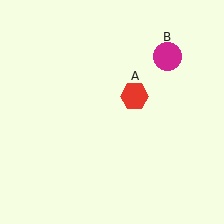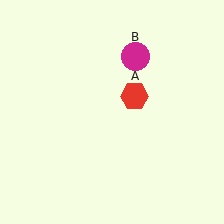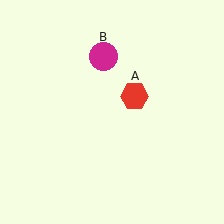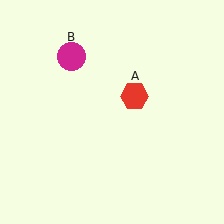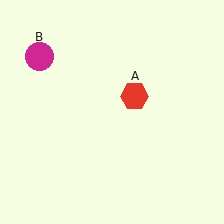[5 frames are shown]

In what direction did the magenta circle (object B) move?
The magenta circle (object B) moved left.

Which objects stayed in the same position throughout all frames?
Red hexagon (object A) remained stationary.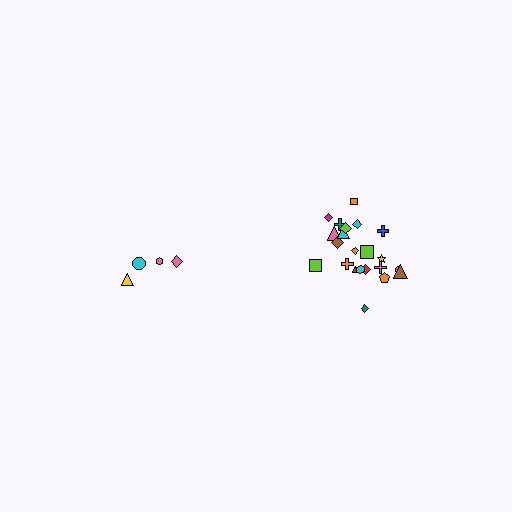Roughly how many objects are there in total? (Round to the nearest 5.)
Roughly 25 objects in total.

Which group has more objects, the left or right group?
The right group.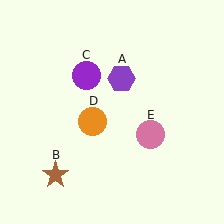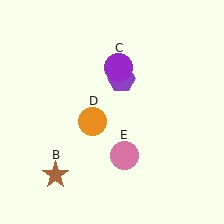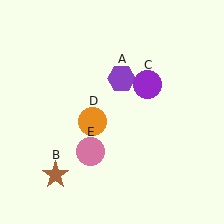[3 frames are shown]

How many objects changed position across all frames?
2 objects changed position: purple circle (object C), pink circle (object E).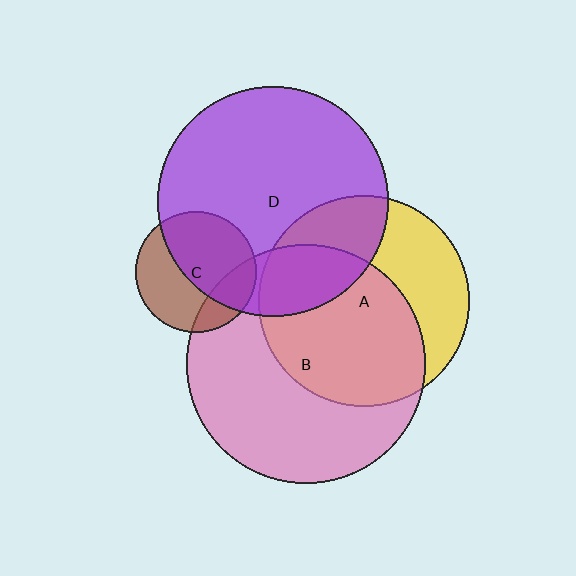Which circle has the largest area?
Circle B (pink).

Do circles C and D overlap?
Yes.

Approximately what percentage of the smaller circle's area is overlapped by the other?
Approximately 55%.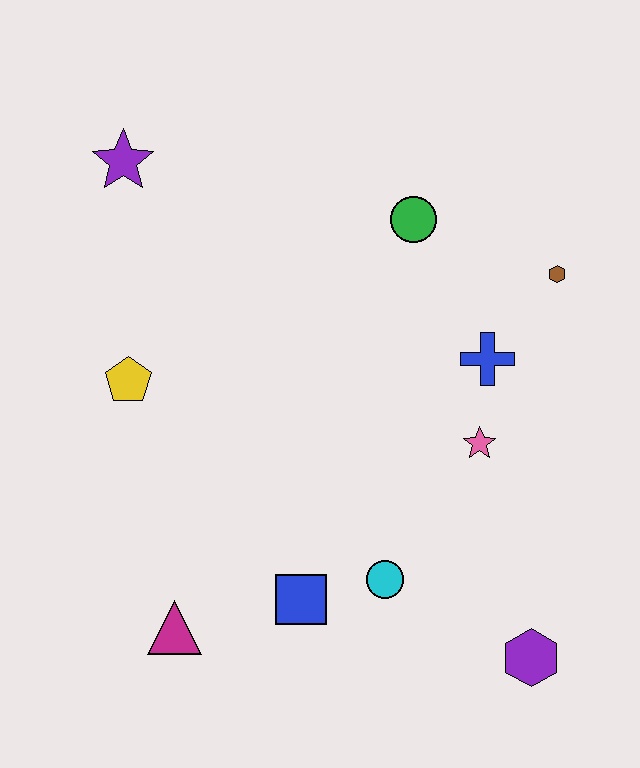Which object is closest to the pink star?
The blue cross is closest to the pink star.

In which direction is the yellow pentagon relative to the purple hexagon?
The yellow pentagon is to the left of the purple hexagon.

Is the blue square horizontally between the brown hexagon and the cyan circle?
No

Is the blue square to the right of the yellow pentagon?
Yes